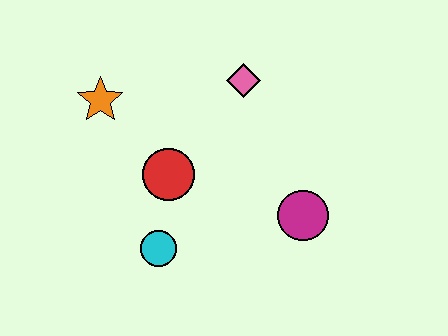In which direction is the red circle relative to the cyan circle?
The red circle is above the cyan circle.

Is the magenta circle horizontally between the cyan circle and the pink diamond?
No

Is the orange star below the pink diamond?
Yes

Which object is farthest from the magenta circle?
The orange star is farthest from the magenta circle.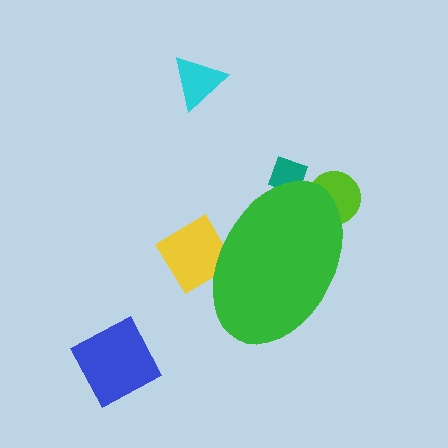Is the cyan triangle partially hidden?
No, the cyan triangle is fully visible.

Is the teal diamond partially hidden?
Yes, the teal diamond is partially hidden behind the green ellipse.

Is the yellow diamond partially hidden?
Yes, the yellow diamond is partially hidden behind the green ellipse.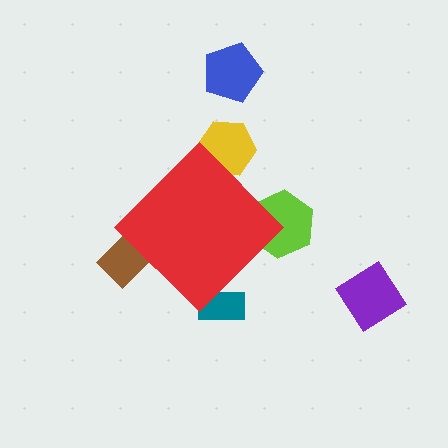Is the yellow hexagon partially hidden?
Yes, the yellow hexagon is partially hidden behind the red diamond.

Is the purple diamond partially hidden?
No, the purple diamond is fully visible.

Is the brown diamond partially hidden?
Yes, the brown diamond is partially hidden behind the red diamond.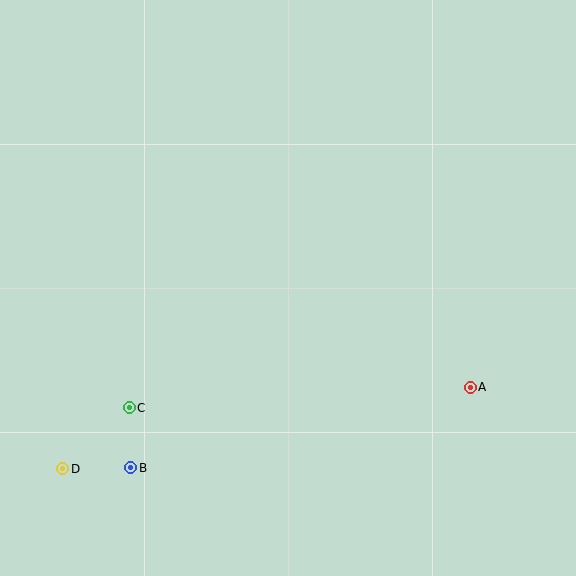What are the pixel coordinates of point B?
Point B is at (131, 468).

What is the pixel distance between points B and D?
The distance between B and D is 68 pixels.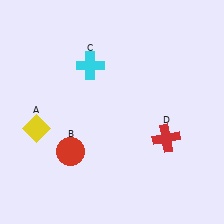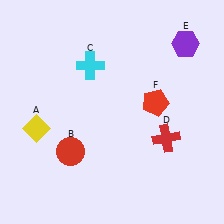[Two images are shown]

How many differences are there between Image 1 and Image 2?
There are 2 differences between the two images.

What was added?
A purple hexagon (E), a red pentagon (F) were added in Image 2.